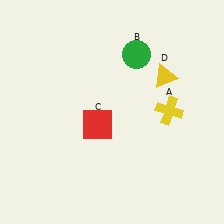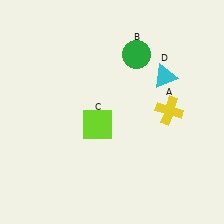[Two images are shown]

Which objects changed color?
C changed from red to lime. D changed from yellow to cyan.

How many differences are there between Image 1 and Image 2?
There are 2 differences between the two images.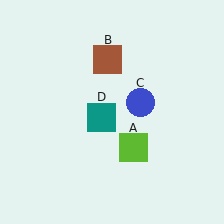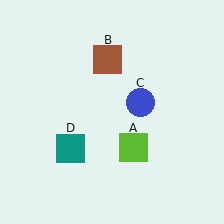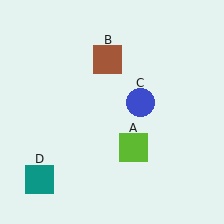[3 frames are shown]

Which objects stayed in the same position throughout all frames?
Lime square (object A) and brown square (object B) and blue circle (object C) remained stationary.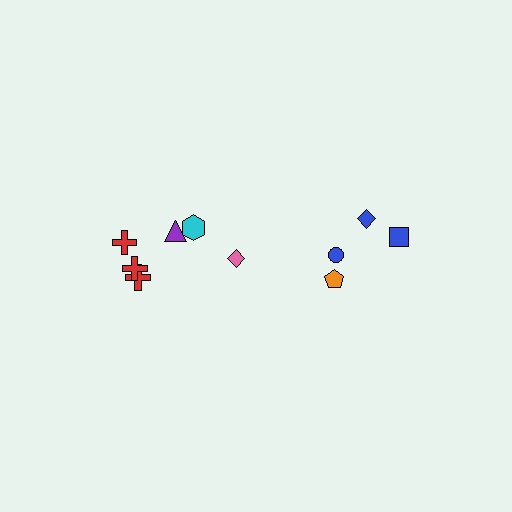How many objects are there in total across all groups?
There are 10 objects.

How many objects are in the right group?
There are 4 objects.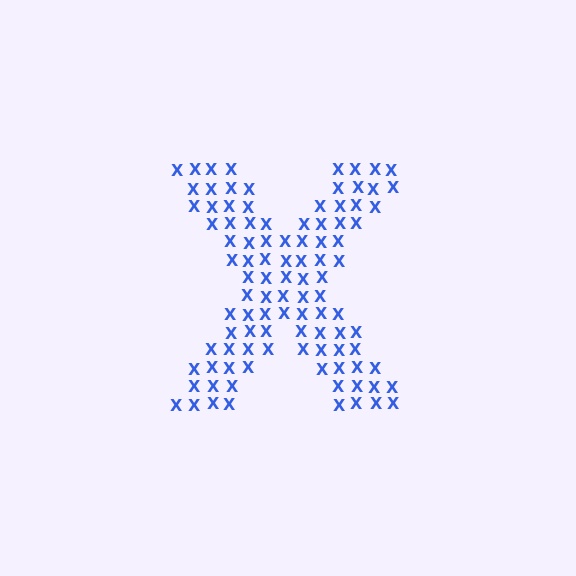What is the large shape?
The large shape is the letter X.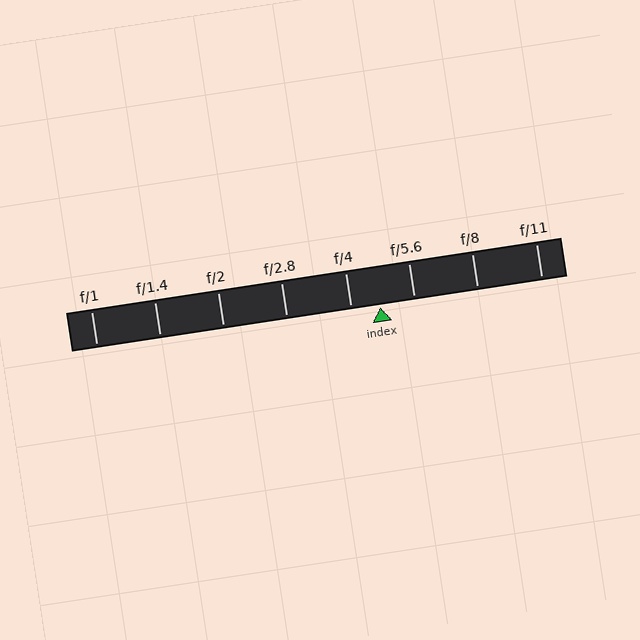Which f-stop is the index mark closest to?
The index mark is closest to f/4.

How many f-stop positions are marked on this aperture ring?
There are 8 f-stop positions marked.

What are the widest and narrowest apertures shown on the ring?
The widest aperture shown is f/1 and the narrowest is f/11.